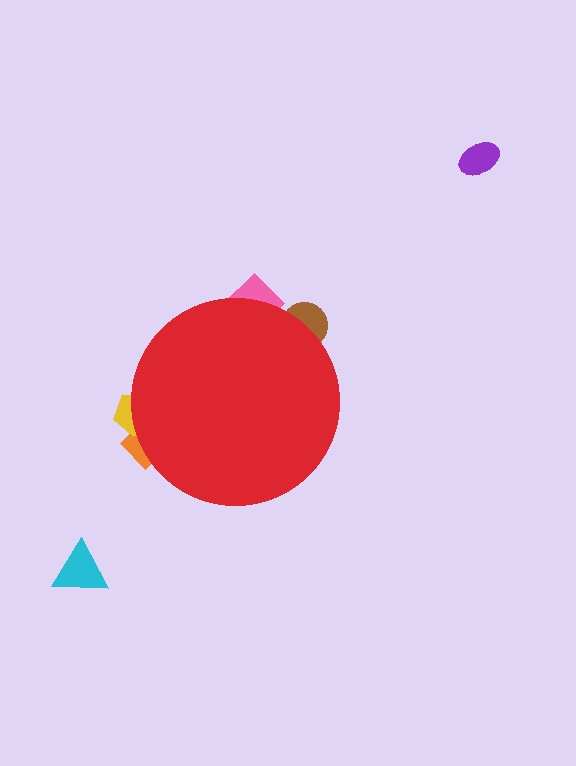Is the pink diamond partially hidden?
Yes, the pink diamond is partially hidden behind the red circle.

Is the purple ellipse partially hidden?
No, the purple ellipse is fully visible.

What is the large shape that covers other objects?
A red circle.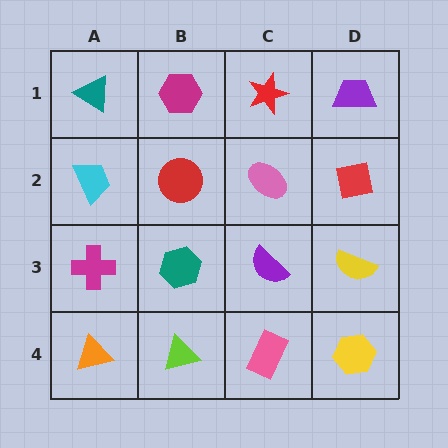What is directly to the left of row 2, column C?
A red circle.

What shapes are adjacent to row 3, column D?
A red square (row 2, column D), a yellow hexagon (row 4, column D), a purple semicircle (row 3, column C).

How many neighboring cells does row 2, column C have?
4.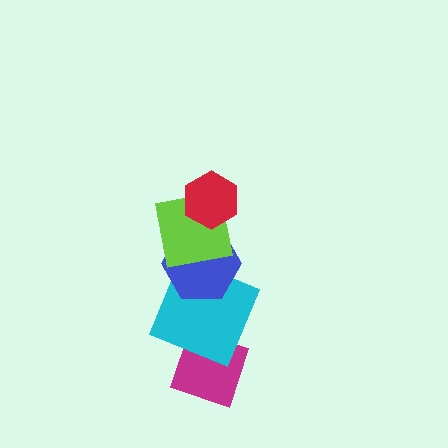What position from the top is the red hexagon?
The red hexagon is 1st from the top.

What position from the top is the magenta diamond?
The magenta diamond is 5th from the top.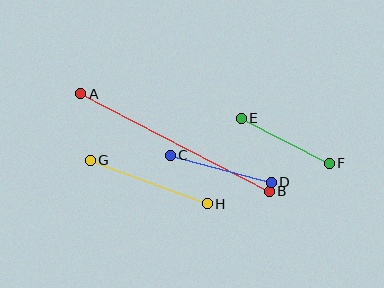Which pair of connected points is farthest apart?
Points A and B are farthest apart.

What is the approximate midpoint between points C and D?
The midpoint is at approximately (221, 169) pixels.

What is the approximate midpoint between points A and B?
The midpoint is at approximately (175, 143) pixels.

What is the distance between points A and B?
The distance is approximately 213 pixels.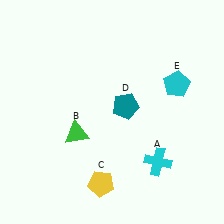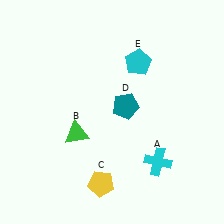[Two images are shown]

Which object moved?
The cyan pentagon (E) moved left.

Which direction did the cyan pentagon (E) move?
The cyan pentagon (E) moved left.